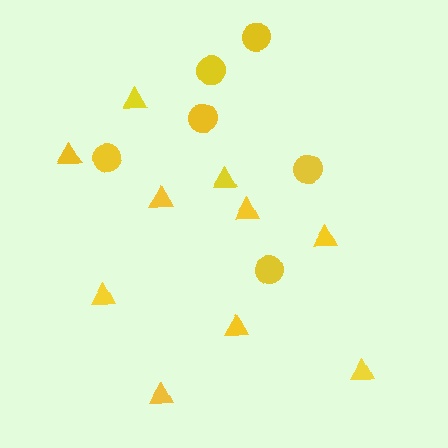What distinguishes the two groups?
There are 2 groups: one group of triangles (10) and one group of circles (6).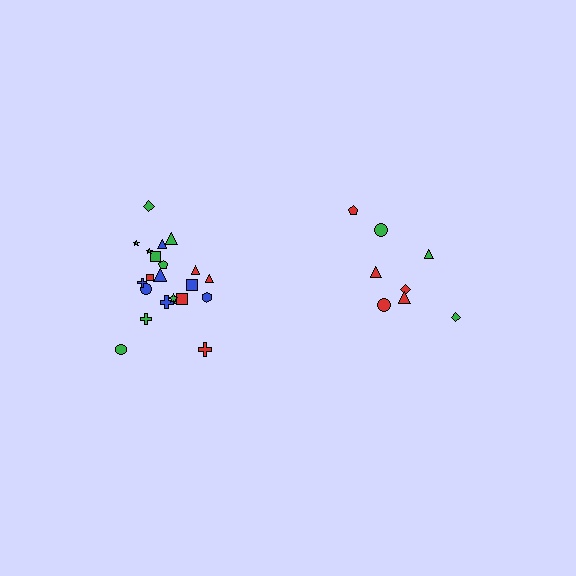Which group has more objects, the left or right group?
The left group.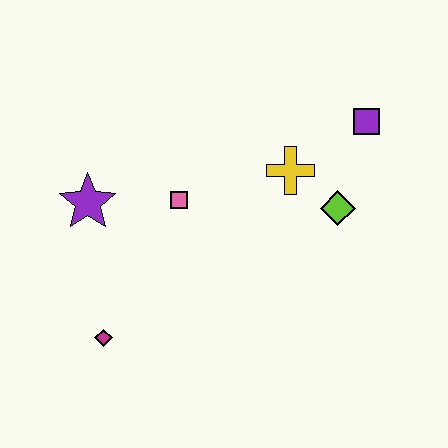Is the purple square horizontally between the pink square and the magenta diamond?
No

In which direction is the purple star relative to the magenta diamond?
The purple star is above the magenta diamond.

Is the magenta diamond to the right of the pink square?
No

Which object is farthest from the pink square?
The purple square is farthest from the pink square.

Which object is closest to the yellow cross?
The lime diamond is closest to the yellow cross.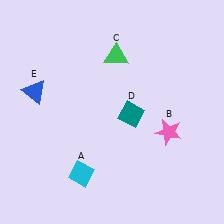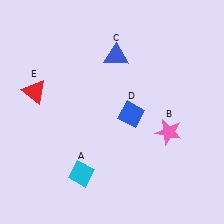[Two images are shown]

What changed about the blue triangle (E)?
In Image 1, E is blue. In Image 2, it changed to red.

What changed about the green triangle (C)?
In Image 1, C is green. In Image 2, it changed to blue.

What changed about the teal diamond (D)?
In Image 1, D is teal. In Image 2, it changed to blue.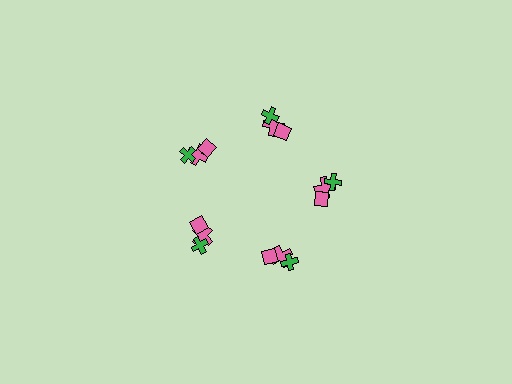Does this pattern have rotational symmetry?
Yes, this pattern has 5-fold rotational symmetry. It looks the same after rotating 72 degrees around the center.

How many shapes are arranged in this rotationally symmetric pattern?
There are 15 shapes, arranged in 5 groups of 3.